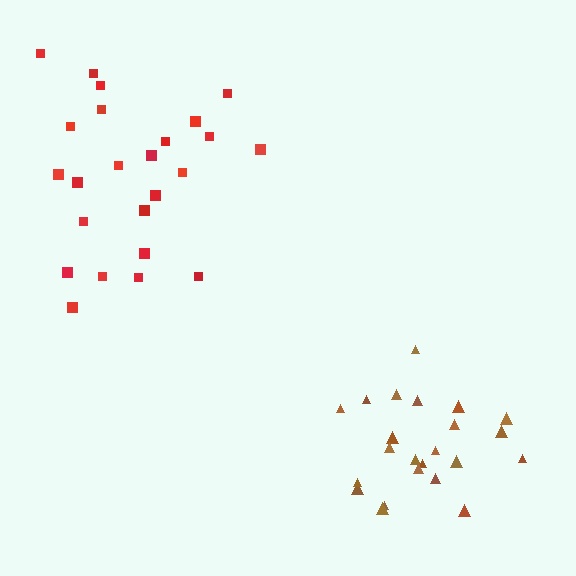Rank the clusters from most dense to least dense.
brown, red.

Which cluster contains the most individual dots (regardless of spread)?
Red (24).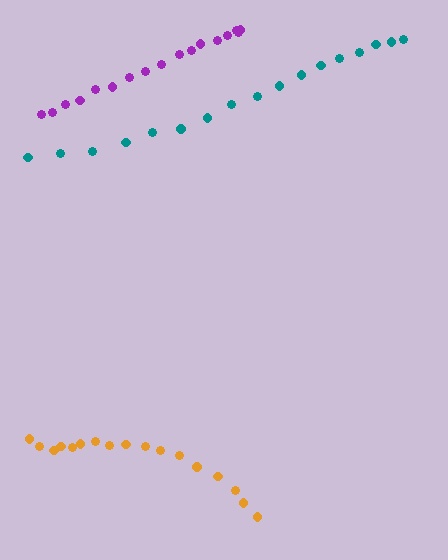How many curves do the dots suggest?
There are 3 distinct paths.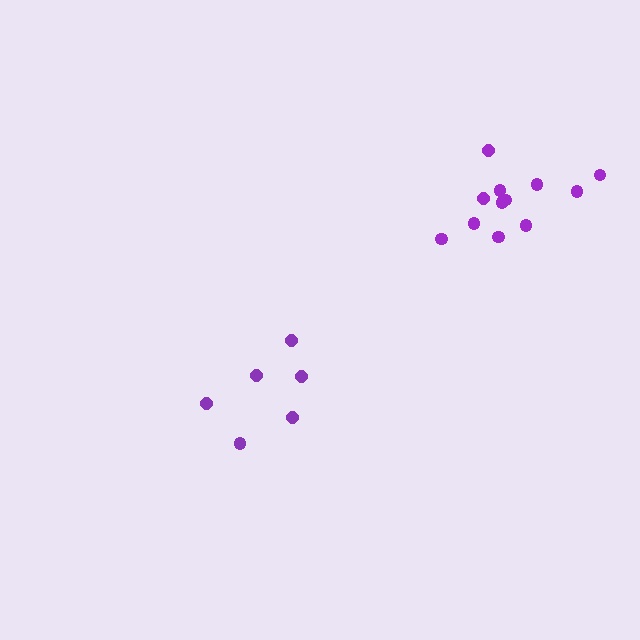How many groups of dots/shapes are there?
There are 2 groups.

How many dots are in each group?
Group 1: 6 dots, Group 2: 12 dots (18 total).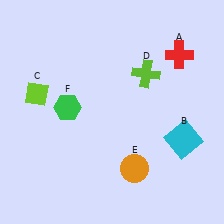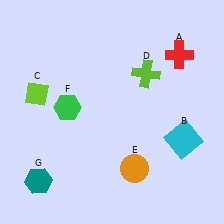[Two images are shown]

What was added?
A teal hexagon (G) was added in Image 2.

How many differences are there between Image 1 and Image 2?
There is 1 difference between the two images.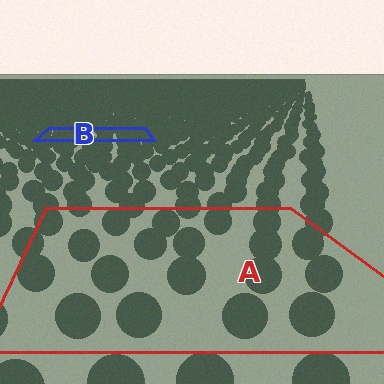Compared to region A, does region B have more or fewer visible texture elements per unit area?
Region B has more texture elements per unit area — they are packed more densely because it is farther away.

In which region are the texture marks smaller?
The texture marks are smaller in region B, because it is farther away.